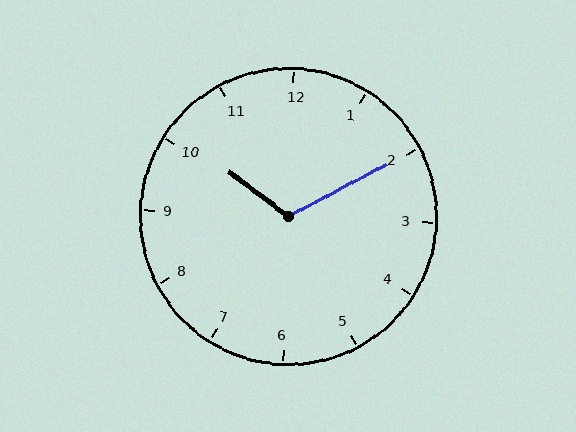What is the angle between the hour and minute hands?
Approximately 115 degrees.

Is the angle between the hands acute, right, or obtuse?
It is obtuse.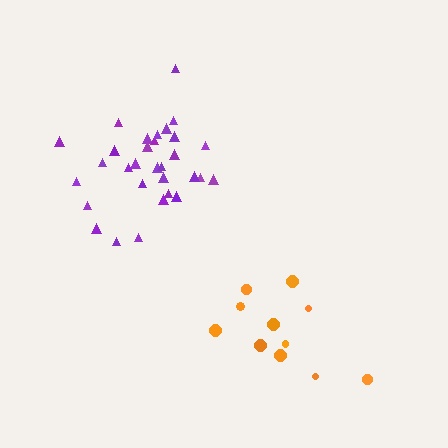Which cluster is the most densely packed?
Purple.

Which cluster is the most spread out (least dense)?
Orange.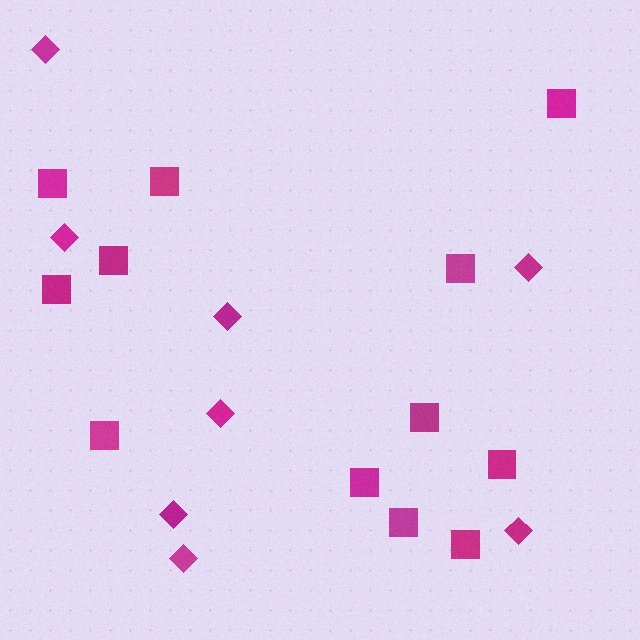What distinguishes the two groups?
There are 2 groups: one group of diamonds (8) and one group of squares (12).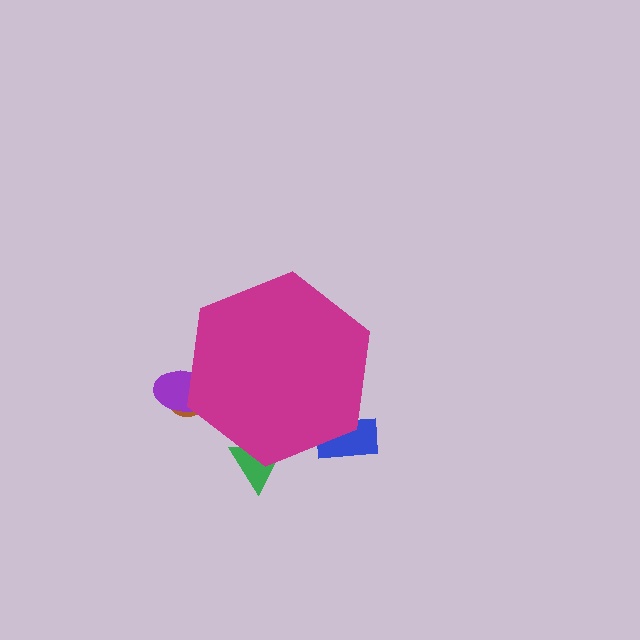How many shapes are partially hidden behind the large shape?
4 shapes are partially hidden.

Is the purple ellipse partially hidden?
Yes, the purple ellipse is partially hidden behind the magenta hexagon.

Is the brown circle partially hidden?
Yes, the brown circle is partially hidden behind the magenta hexagon.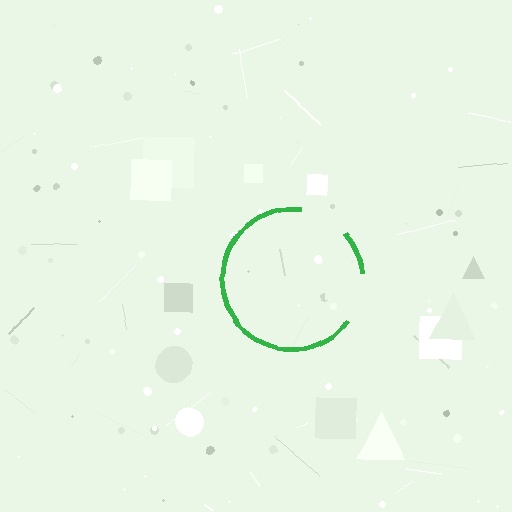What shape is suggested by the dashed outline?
The dashed outline suggests a circle.